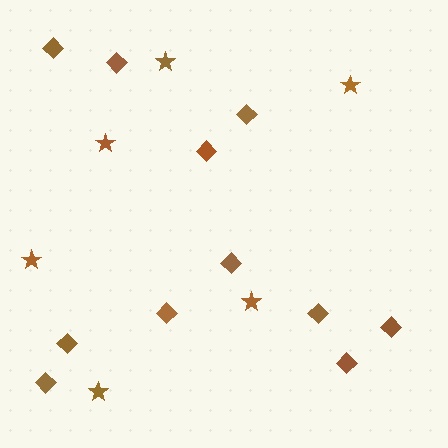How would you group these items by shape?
There are 2 groups: one group of stars (6) and one group of diamonds (11).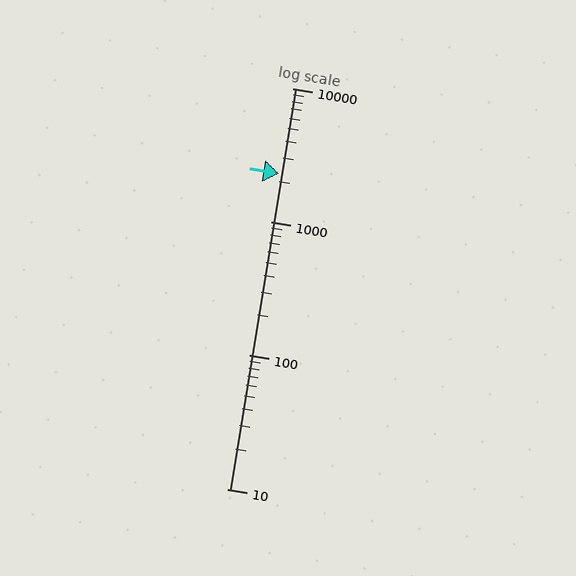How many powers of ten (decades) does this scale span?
The scale spans 3 decades, from 10 to 10000.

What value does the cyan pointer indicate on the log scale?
The pointer indicates approximately 2300.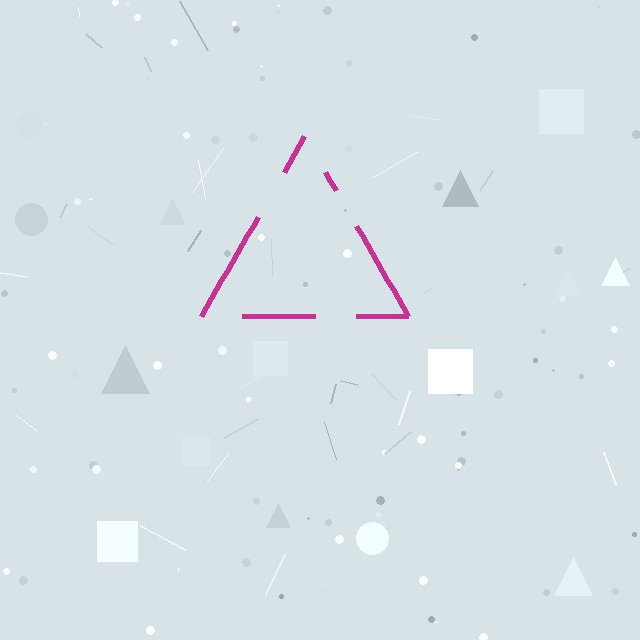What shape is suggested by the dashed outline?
The dashed outline suggests a triangle.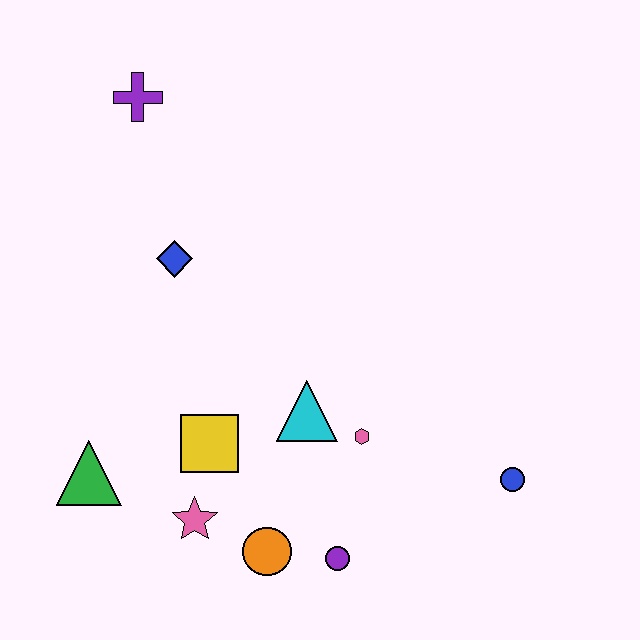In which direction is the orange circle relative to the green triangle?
The orange circle is to the right of the green triangle.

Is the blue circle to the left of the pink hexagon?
No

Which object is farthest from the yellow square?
The purple cross is farthest from the yellow square.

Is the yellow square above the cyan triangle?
No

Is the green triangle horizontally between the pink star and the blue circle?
No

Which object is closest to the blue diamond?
The purple cross is closest to the blue diamond.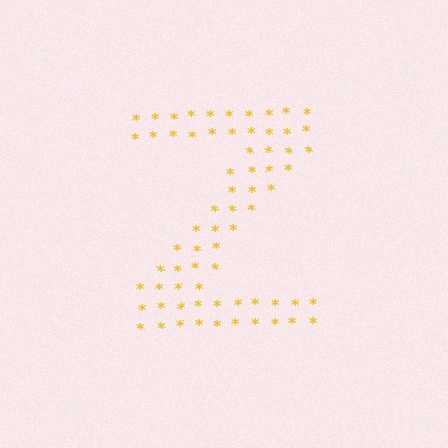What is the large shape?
The large shape is the letter Z.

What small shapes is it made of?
It is made of small asterisks.